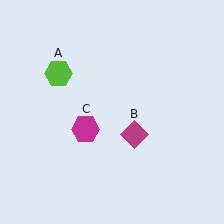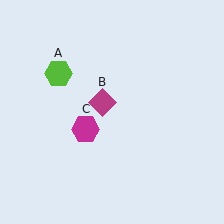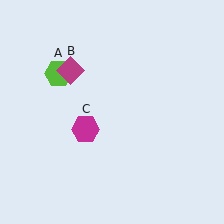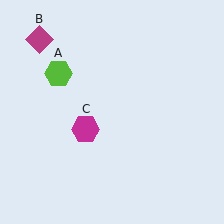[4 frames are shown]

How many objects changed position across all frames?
1 object changed position: magenta diamond (object B).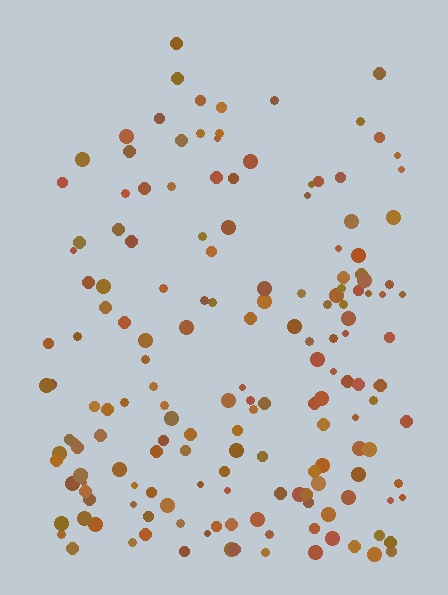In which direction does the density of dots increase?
From top to bottom, with the bottom side densest.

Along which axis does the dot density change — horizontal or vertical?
Vertical.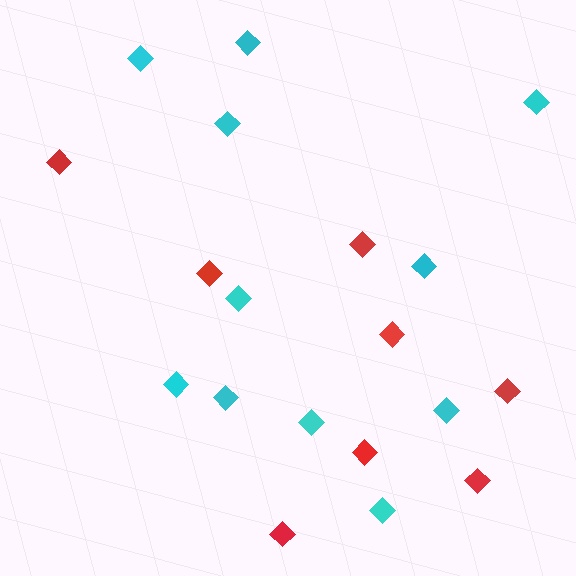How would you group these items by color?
There are 2 groups: one group of cyan diamonds (11) and one group of red diamonds (8).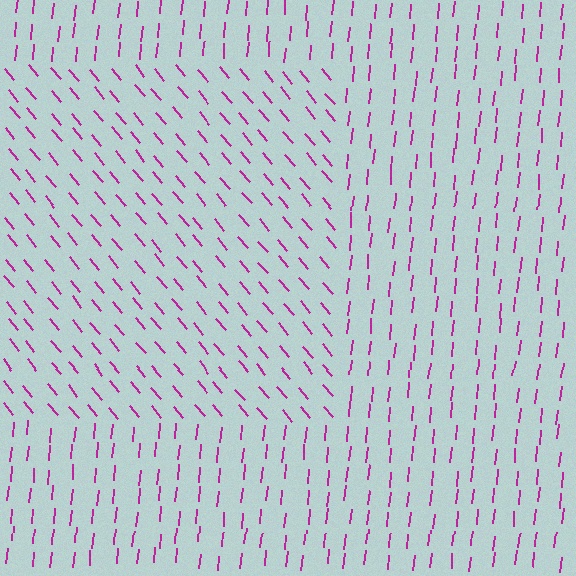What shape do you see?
I see a rectangle.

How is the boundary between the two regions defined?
The boundary is defined purely by a change in line orientation (approximately 45 degrees difference). All lines are the same color and thickness.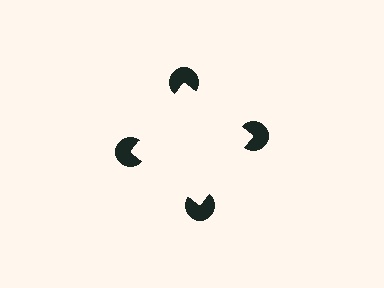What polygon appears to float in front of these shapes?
An illusory square — its edges are inferred from the aligned wedge cuts in the pac-man discs, not physically drawn.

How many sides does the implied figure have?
4 sides.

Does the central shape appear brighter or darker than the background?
It typically appears slightly brighter than the background, even though no actual brightness change is drawn.